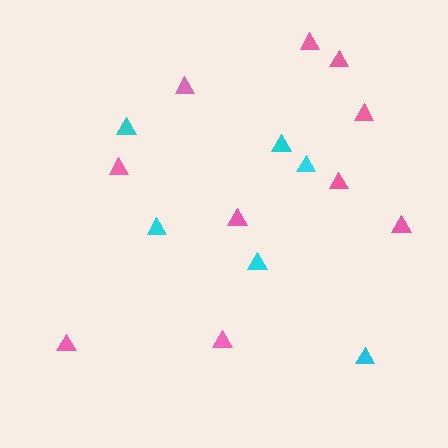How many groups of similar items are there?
There are 2 groups: one group of pink triangles (10) and one group of cyan triangles (6).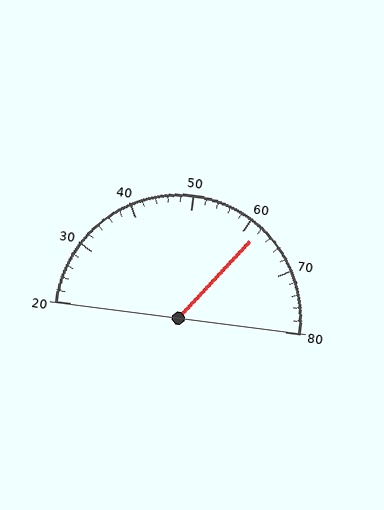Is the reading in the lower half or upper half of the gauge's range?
The reading is in the upper half of the range (20 to 80).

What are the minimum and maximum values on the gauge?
The gauge ranges from 20 to 80.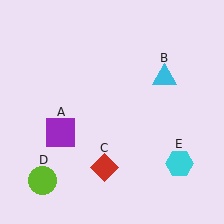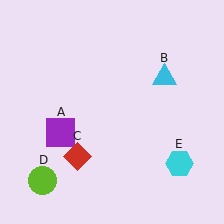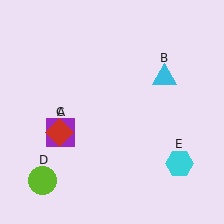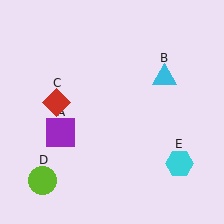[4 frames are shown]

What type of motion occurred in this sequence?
The red diamond (object C) rotated clockwise around the center of the scene.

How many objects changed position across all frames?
1 object changed position: red diamond (object C).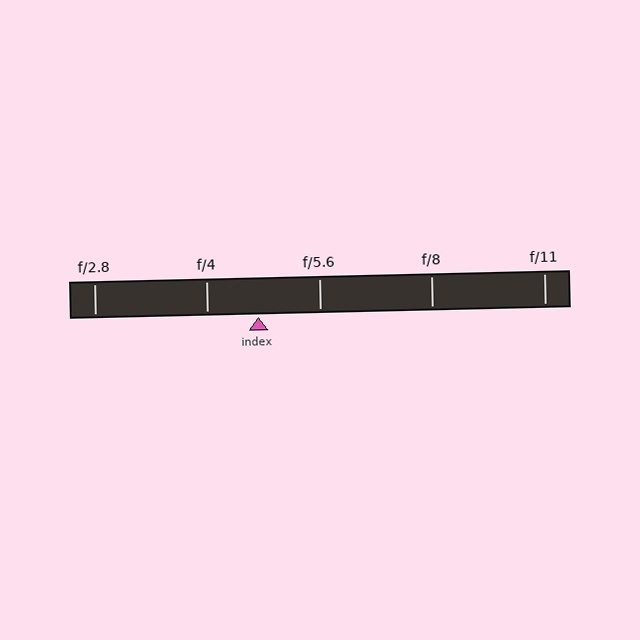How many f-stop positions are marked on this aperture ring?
There are 5 f-stop positions marked.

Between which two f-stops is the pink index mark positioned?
The index mark is between f/4 and f/5.6.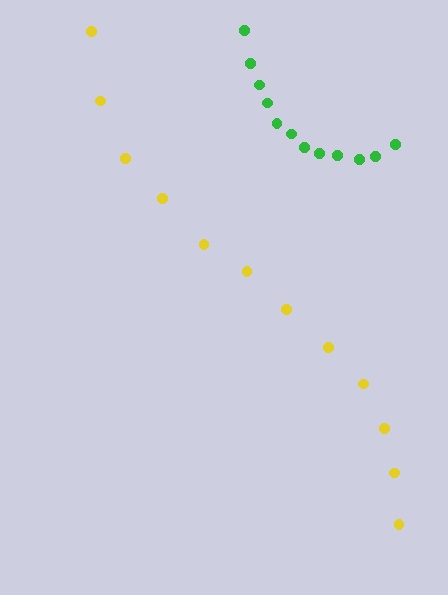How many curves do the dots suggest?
There are 2 distinct paths.